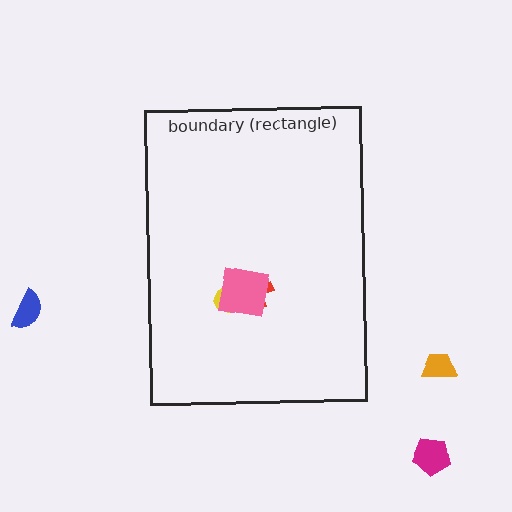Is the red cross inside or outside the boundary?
Inside.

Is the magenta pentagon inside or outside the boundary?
Outside.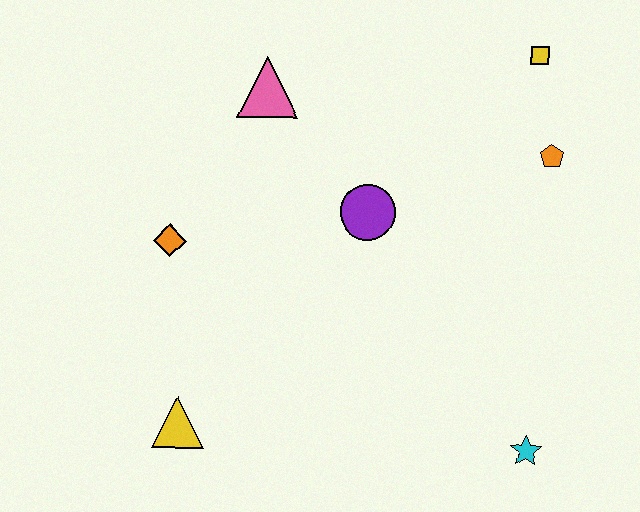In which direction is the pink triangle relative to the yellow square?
The pink triangle is to the left of the yellow square.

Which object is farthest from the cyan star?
The pink triangle is farthest from the cyan star.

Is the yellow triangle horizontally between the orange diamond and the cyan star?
Yes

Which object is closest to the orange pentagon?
The yellow square is closest to the orange pentagon.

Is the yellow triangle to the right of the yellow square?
No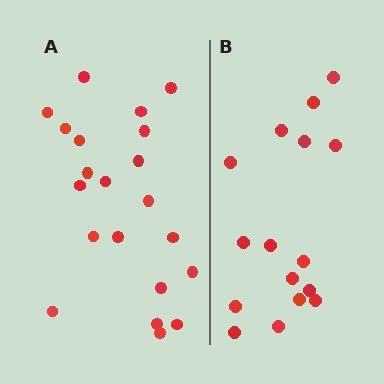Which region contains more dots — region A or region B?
Region A (the left region) has more dots.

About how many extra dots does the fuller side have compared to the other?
Region A has about 5 more dots than region B.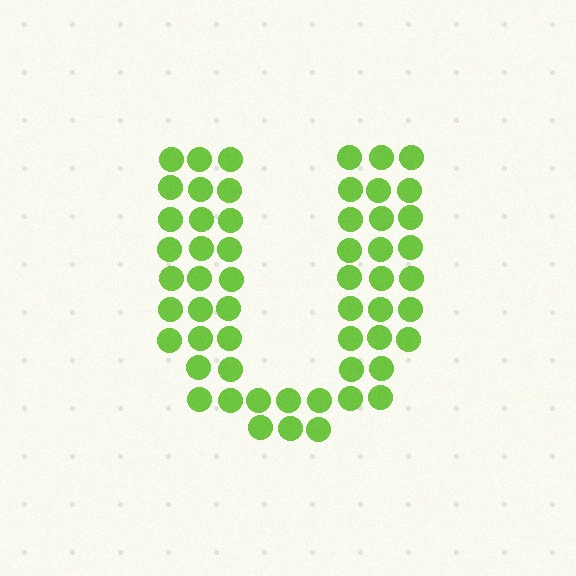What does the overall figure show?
The overall figure shows the letter U.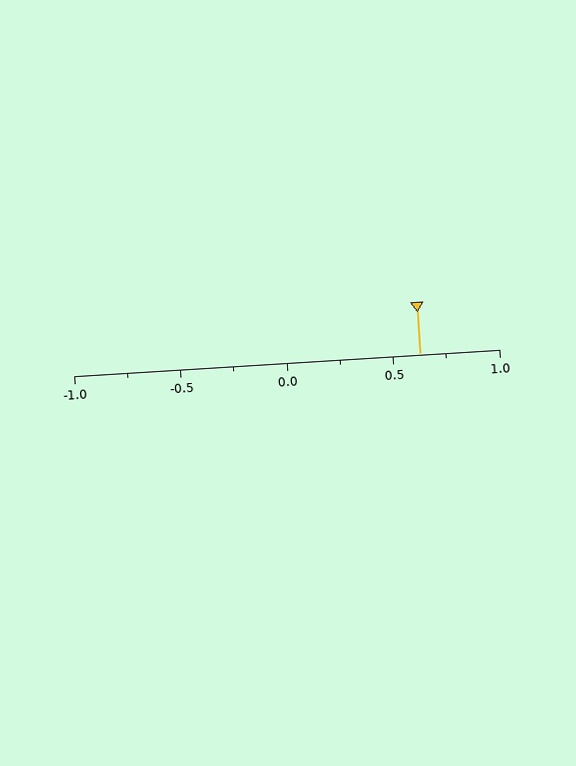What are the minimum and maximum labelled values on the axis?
The axis runs from -1.0 to 1.0.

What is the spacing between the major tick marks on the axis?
The major ticks are spaced 0.5 apart.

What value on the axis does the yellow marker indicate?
The marker indicates approximately 0.62.